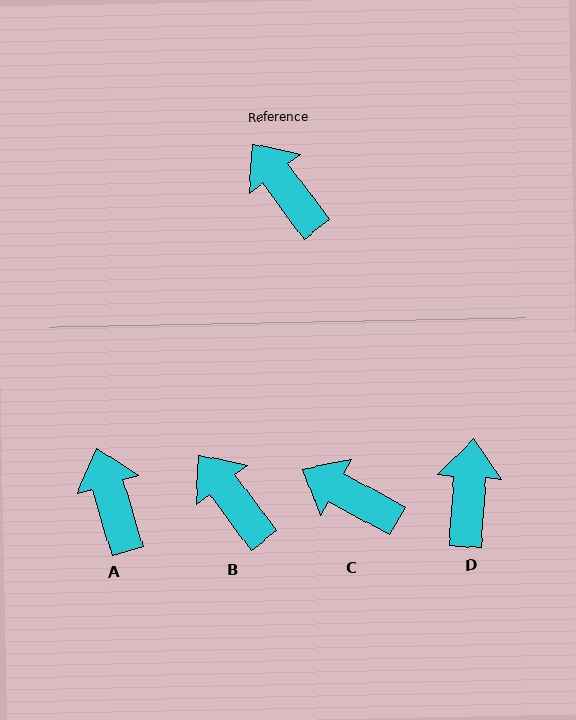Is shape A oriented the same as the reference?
No, it is off by about 20 degrees.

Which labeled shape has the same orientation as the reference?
B.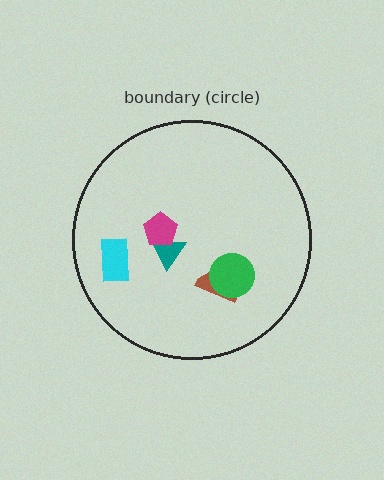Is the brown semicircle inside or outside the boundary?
Inside.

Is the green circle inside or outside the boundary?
Inside.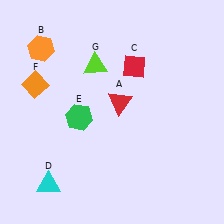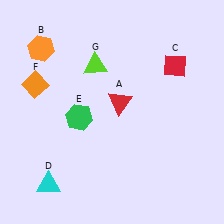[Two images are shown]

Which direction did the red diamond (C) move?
The red diamond (C) moved right.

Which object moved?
The red diamond (C) moved right.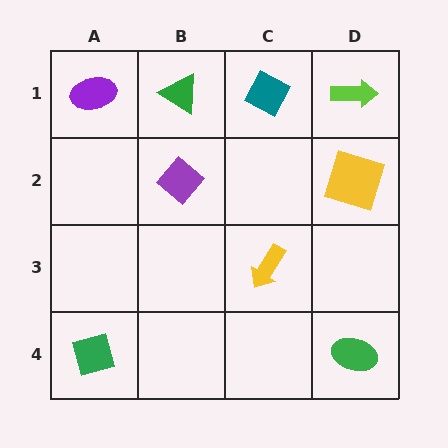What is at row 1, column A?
A purple ellipse.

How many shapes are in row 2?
2 shapes.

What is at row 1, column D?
A lime arrow.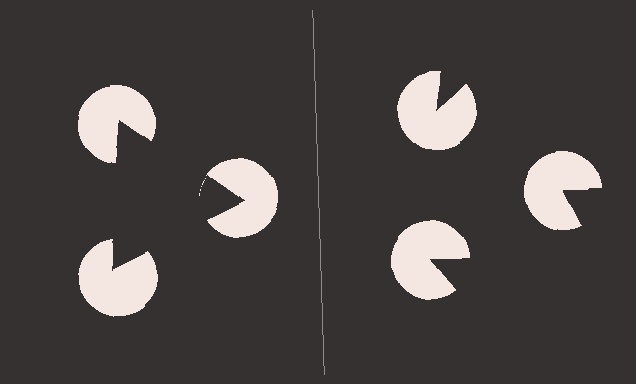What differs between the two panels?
The pac-man discs are positioned identically on both sides; only the wedge orientations differ. On the left they align to a triangle; on the right they are misaligned.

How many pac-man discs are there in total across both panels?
6 — 3 on each side.